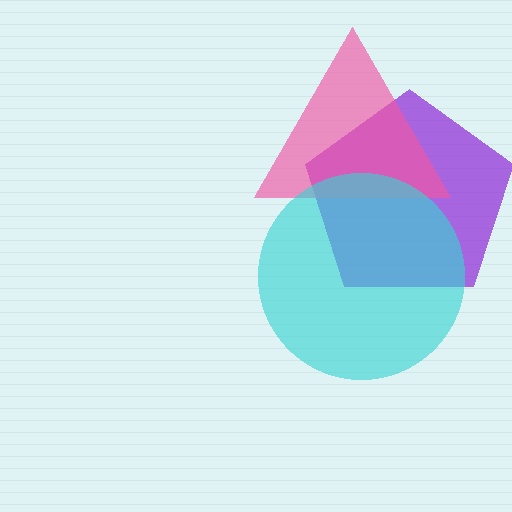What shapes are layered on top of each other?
The layered shapes are: a purple pentagon, a pink triangle, a cyan circle.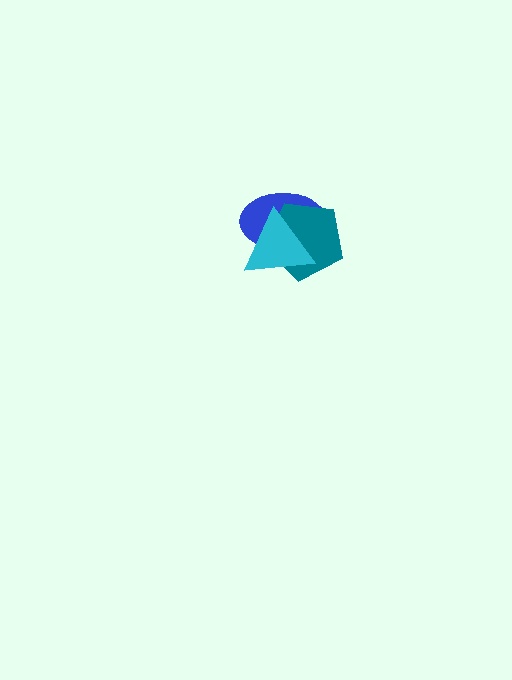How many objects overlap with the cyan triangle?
2 objects overlap with the cyan triangle.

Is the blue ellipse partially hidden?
Yes, it is partially covered by another shape.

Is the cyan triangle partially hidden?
No, no other shape covers it.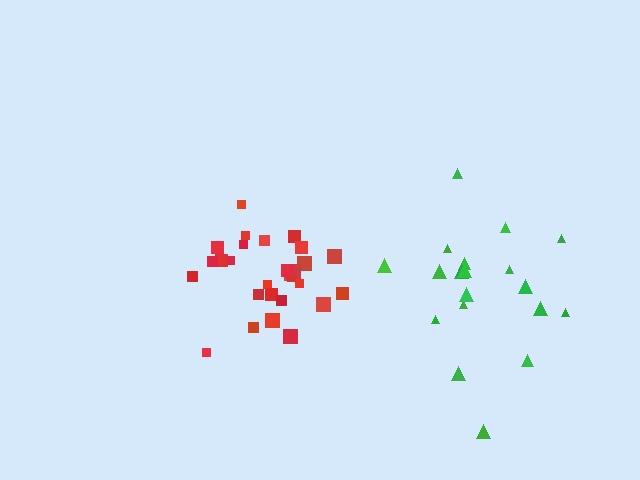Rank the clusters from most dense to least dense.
red, green.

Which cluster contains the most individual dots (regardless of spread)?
Red (28).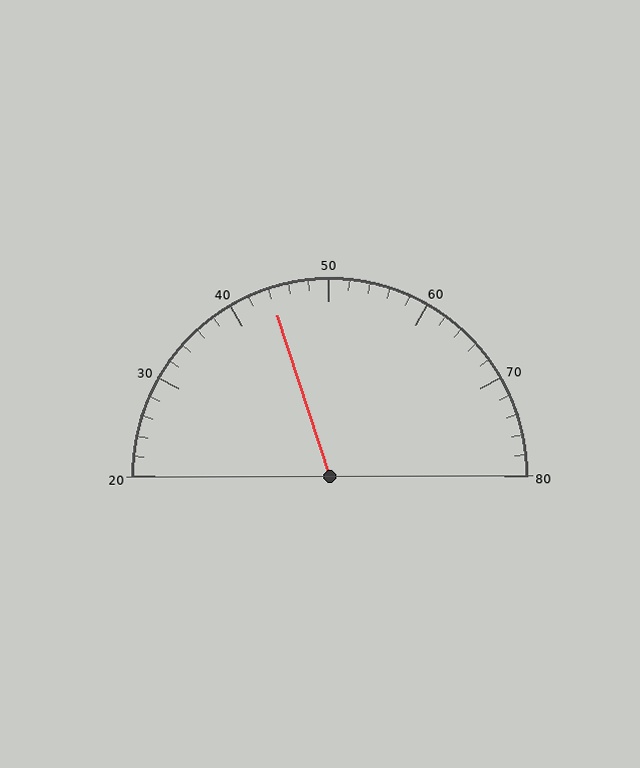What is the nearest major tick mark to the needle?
The nearest major tick mark is 40.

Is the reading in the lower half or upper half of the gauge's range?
The reading is in the lower half of the range (20 to 80).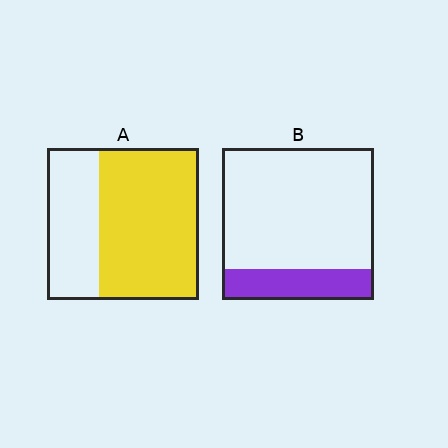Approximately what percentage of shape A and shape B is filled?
A is approximately 65% and B is approximately 20%.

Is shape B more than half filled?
No.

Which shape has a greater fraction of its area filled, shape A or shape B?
Shape A.